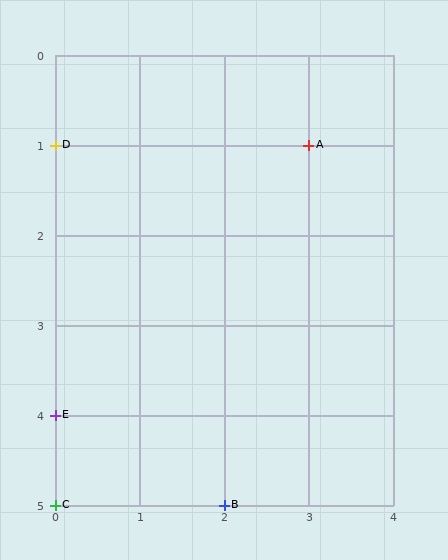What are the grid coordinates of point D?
Point D is at grid coordinates (0, 1).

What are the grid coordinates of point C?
Point C is at grid coordinates (0, 5).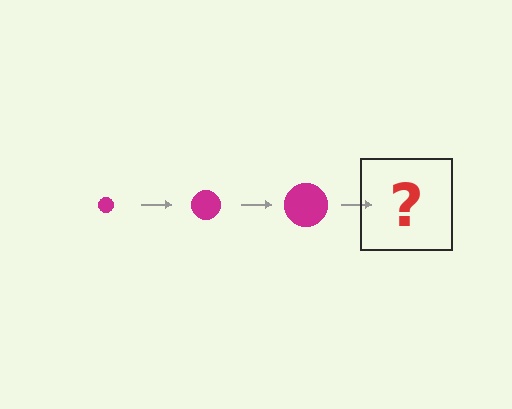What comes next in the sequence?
The next element should be a magenta circle, larger than the previous one.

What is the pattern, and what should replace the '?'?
The pattern is that the circle gets progressively larger each step. The '?' should be a magenta circle, larger than the previous one.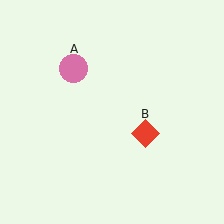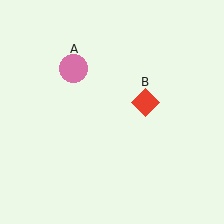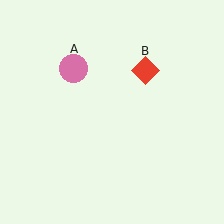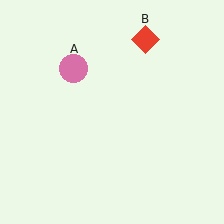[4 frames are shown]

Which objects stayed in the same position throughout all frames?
Pink circle (object A) remained stationary.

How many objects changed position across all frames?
1 object changed position: red diamond (object B).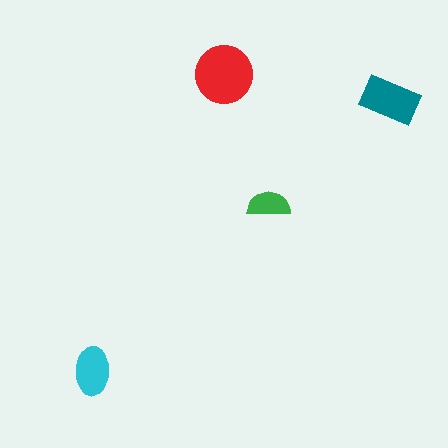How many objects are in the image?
There are 4 objects in the image.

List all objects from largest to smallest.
The red circle, the teal rectangle, the cyan ellipse, the green semicircle.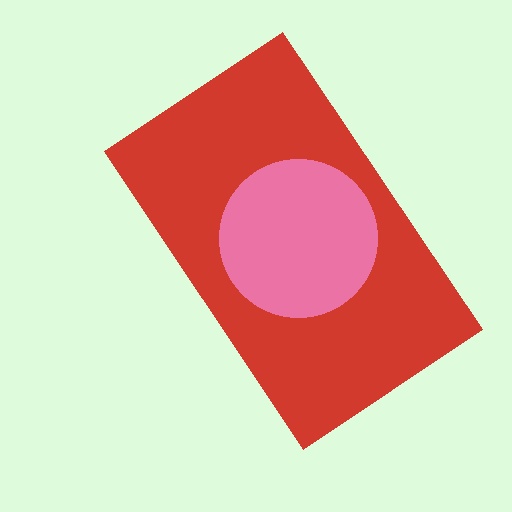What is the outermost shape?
The red rectangle.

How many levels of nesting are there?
2.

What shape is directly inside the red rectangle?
The pink circle.